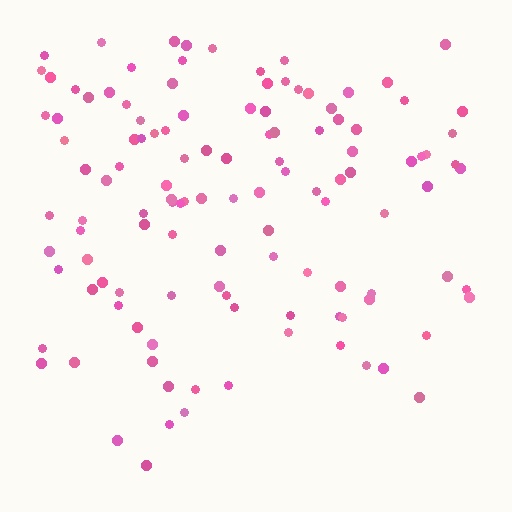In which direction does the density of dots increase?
From bottom to top, with the top side densest.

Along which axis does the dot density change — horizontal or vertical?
Vertical.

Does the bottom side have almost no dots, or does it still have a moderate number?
Still a moderate number, just noticeably fewer than the top.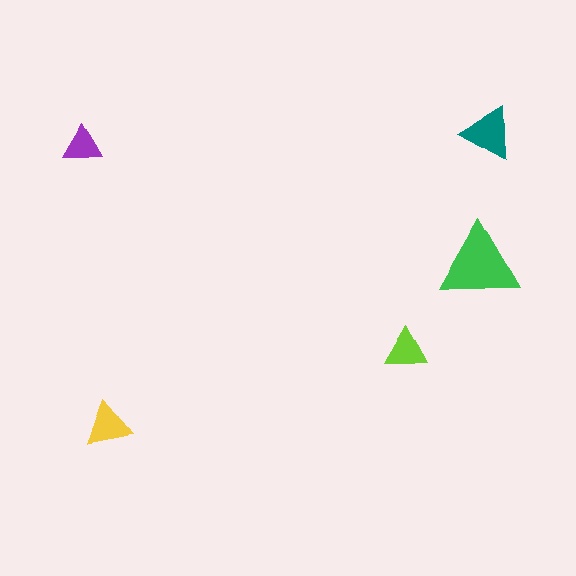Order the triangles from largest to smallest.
the green one, the teal one, the yellow one, the lime one, the purple one.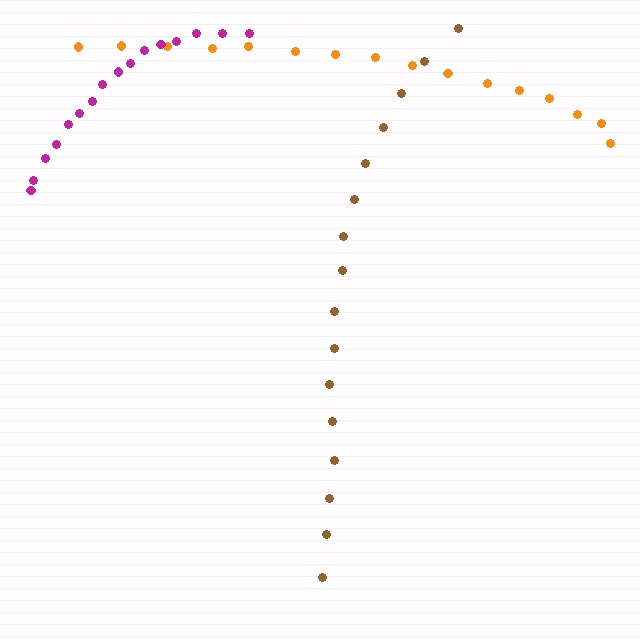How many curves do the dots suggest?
There are 3 distinct paths.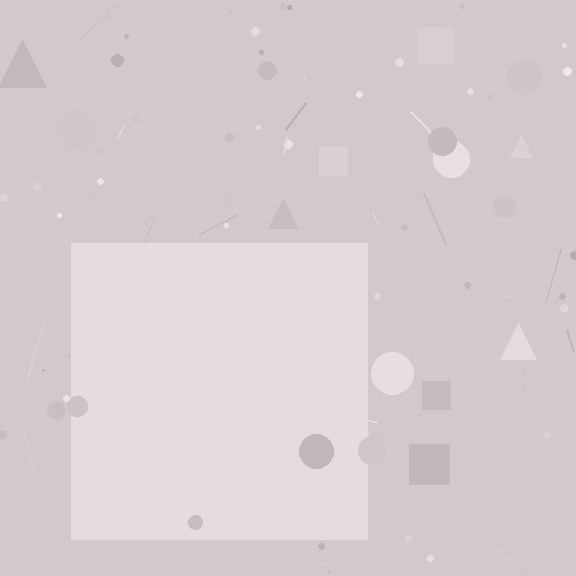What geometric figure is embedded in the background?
A square is embedded in the background.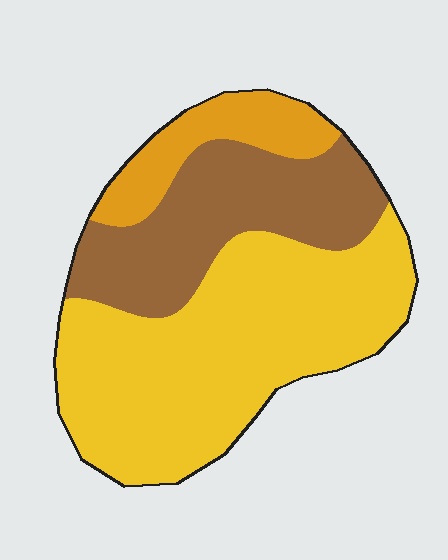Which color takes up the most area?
Yellow, at roughly 55%.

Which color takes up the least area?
Orange, at roughly 15%.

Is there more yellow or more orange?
Yellow.